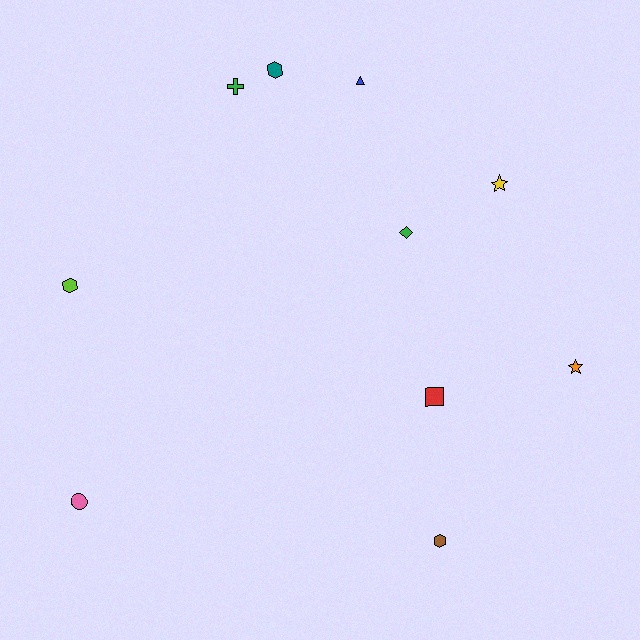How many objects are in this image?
There are 10 objects.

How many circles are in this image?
There is 1 circle.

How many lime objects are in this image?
There is 1 lime object.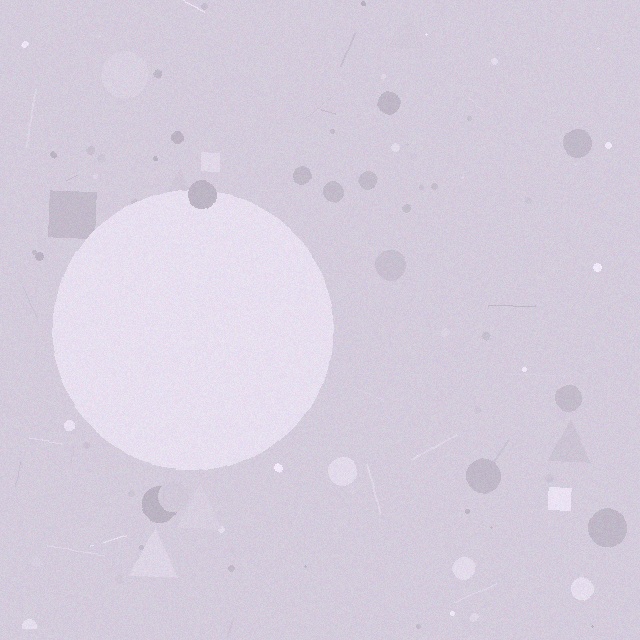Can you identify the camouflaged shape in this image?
The camouflaged shape is a circle.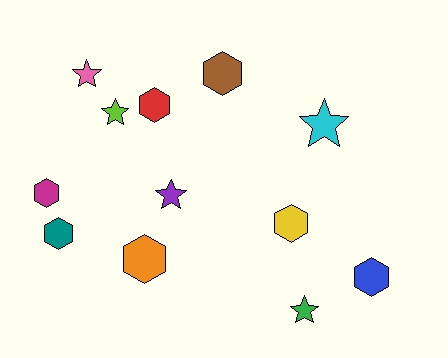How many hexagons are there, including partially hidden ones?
There are 7 hexagons.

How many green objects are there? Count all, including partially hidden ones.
There is 1 green object.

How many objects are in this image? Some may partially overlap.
There are 12 objects.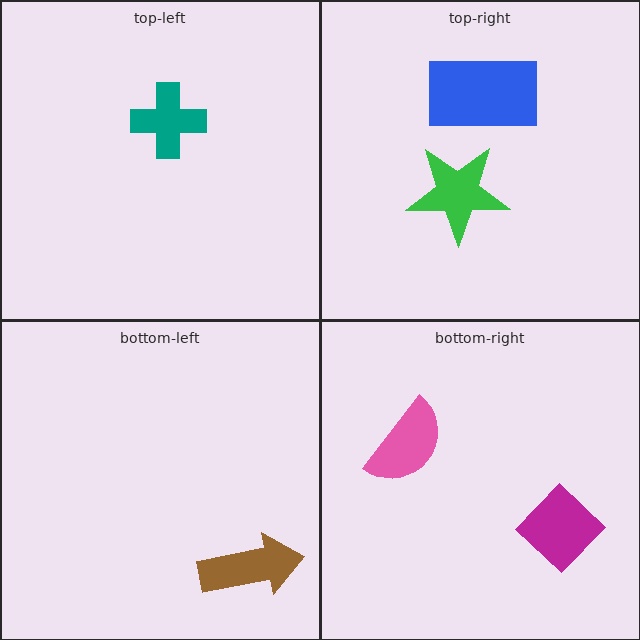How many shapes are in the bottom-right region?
2.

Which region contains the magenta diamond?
The bottom-right region.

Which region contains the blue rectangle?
The top-right region.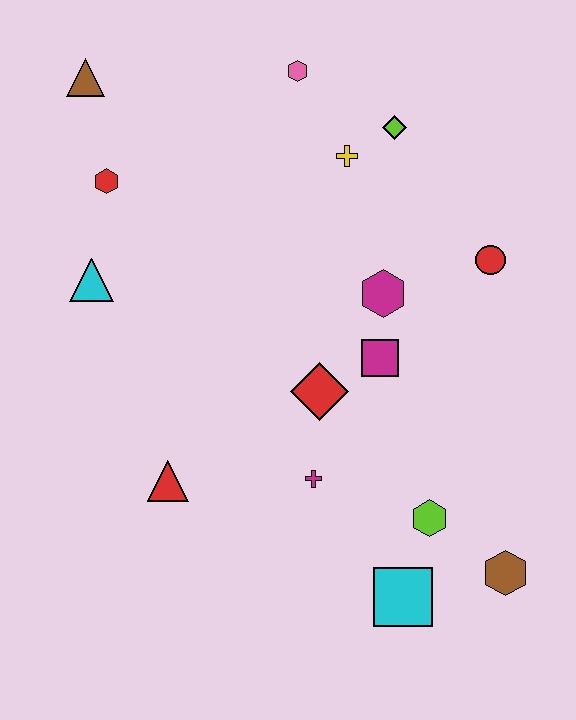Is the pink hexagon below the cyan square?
No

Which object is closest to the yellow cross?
The lime diamond is closest to the yellow cross.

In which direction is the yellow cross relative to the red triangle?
The yellow cross is above the red triangle.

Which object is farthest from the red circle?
The brown triangle is farthest from the red circle.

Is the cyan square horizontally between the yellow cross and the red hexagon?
No